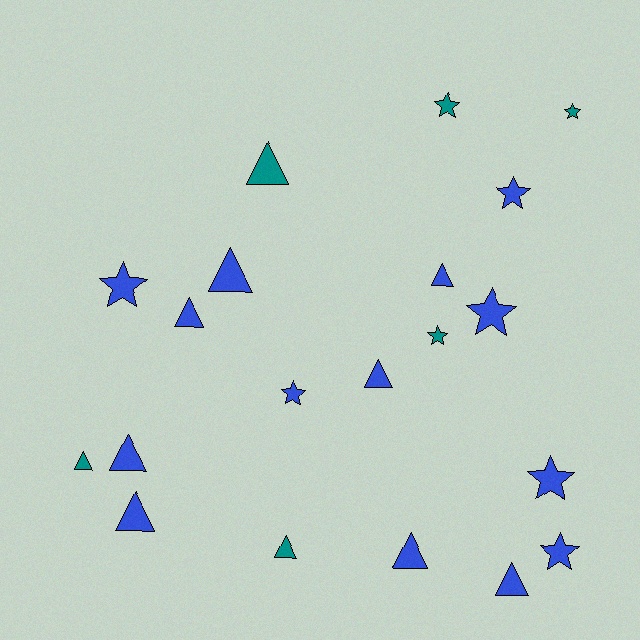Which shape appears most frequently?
Triangle, with 11 objects.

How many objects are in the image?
There are 20 objects.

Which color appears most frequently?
Blue, with 14 objects.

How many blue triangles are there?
There are 8 blue triangles.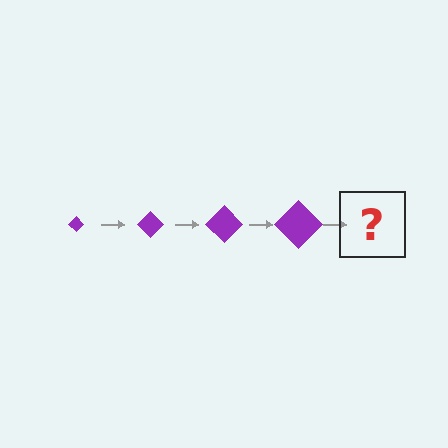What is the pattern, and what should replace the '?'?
The pattern is that the diamond gets progressively larger each step. The '?' should be a purple diamond, larger than the previous one.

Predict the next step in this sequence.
The next step is a purple diamond, larger than the previous one.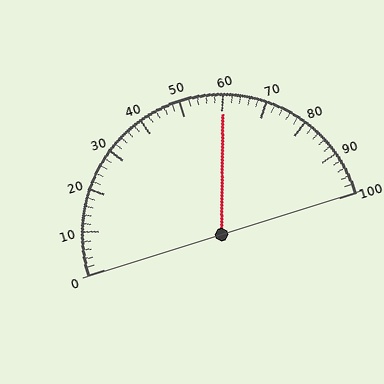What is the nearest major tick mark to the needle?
The nearest major tick mark is 60.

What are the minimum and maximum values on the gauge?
The gauge ranges from 0 to 100.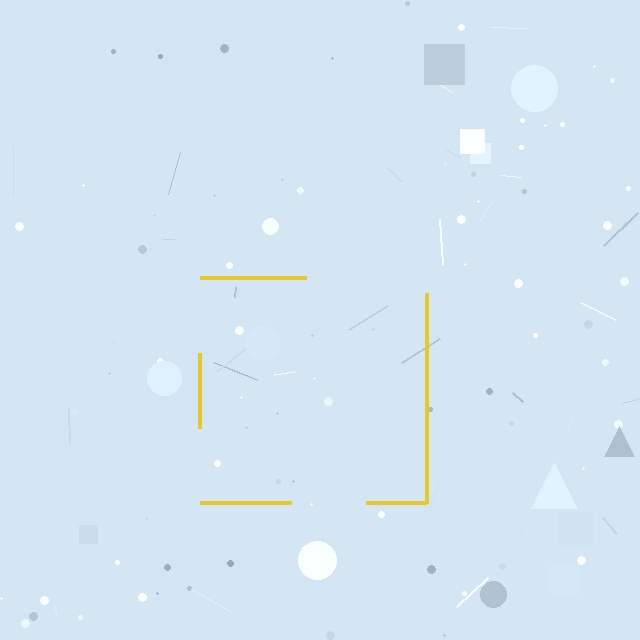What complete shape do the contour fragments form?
The contour fragments form a square.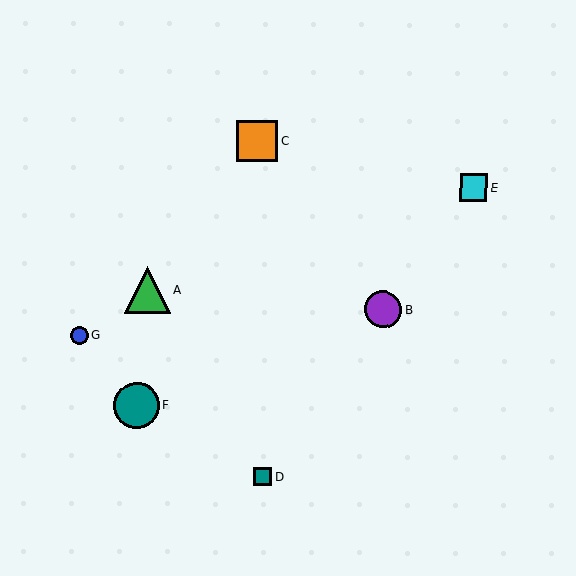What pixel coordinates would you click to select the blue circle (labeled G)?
Click at (79, 335) to select the blue circle G.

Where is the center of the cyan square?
The center of the cyan square is at (473, 188).